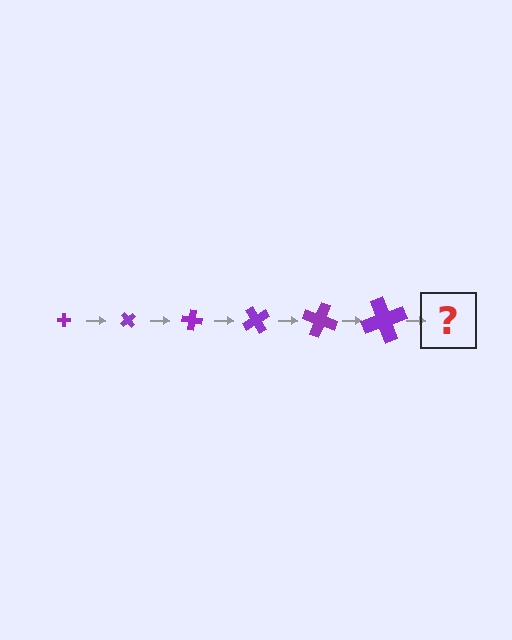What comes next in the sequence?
The next element should be a cross, larger than the previous one and rotated 300 degrees from the start.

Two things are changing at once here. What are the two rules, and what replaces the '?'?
The two rules are that the cross grows larger each step and it rotates 50 degrees each step. The '?' should be a cross, larger than the previous one and rotated 300 degrees from the start.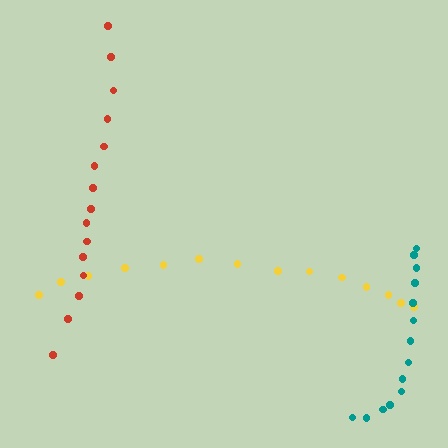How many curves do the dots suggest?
There are 3 distinct paths.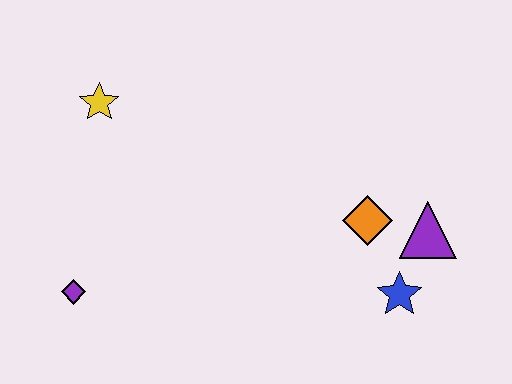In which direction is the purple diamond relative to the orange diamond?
The purple diamond is to the left of the orange diamond.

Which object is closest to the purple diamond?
The yellow star is closest to the purple diamond.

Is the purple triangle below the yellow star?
Yes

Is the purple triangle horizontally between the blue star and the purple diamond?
No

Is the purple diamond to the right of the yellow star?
No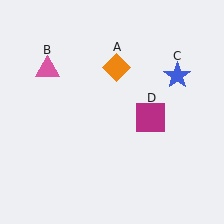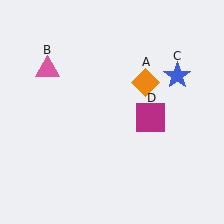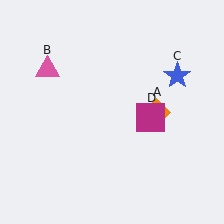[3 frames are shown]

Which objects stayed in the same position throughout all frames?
Pink triangle (object B) and blue star (object C) and magenta square (object D) remained stationary.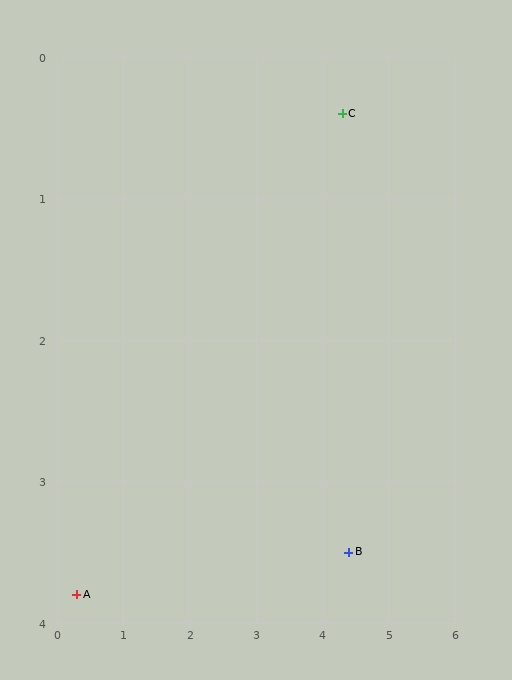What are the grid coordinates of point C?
Point C is at approximately (4.3, 0.4).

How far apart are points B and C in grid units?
Points B and C are about 3.1 grid units apart.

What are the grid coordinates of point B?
Point B is at approximately (4.4, 3.5).